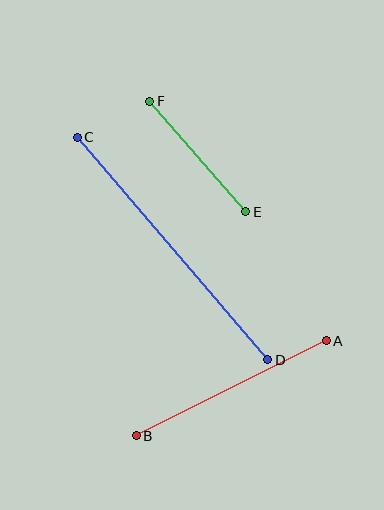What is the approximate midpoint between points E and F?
The midpoint is at approximately (198, 156) pixels.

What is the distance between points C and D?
The distance is approximately 293 pixels.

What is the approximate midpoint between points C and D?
The midpoint is at approximately (172, 249) pixels.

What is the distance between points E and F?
The distance is approximately 147 pixels.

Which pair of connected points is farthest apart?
Points C and D are farthest apart.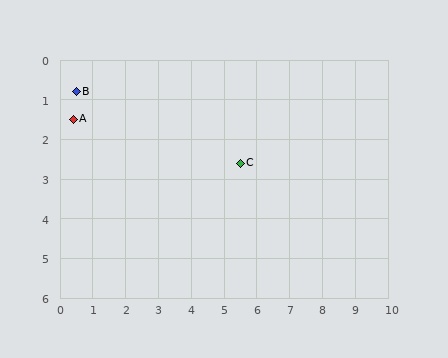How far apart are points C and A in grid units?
Points C and A are about 5.2 grid units apart.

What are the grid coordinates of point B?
Point B is at approximately (0.5, 0.8).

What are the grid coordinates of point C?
Point C is at approximately (5.5, 2.6).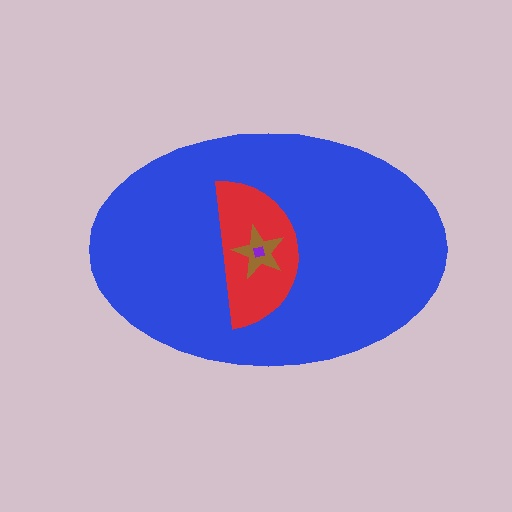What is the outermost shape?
The blue ellipse.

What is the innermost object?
The purple square.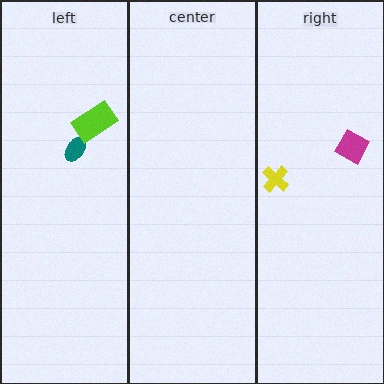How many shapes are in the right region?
2.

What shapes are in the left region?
The teal ellipse, the lime rectangle.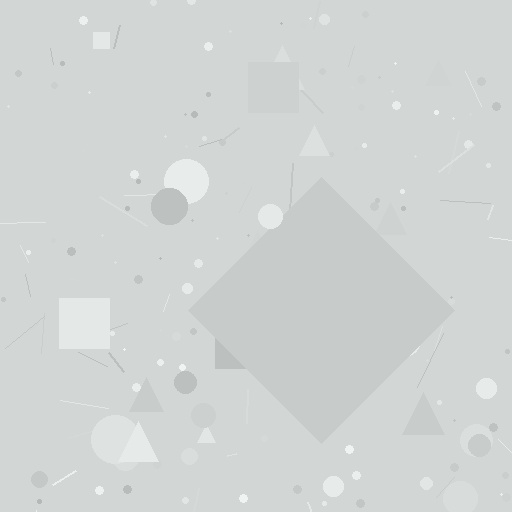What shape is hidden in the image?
A diamond is hidden in the image.